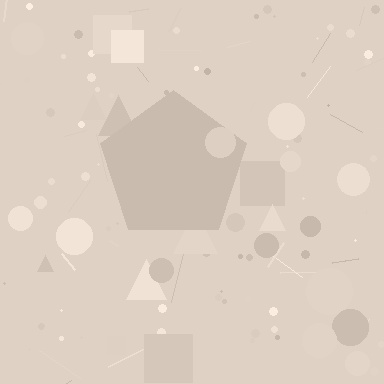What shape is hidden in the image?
A pentagon is hidden in the image.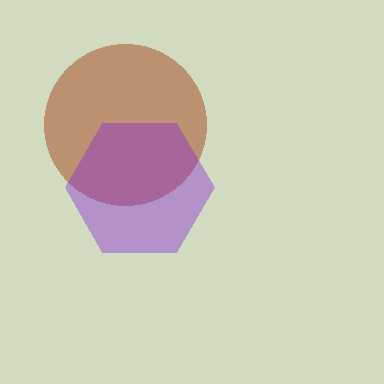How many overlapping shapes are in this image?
There are 2 overlapping shapes in the image.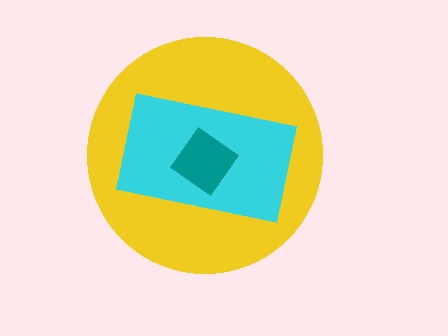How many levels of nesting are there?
3.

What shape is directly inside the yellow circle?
The cyan rectangle.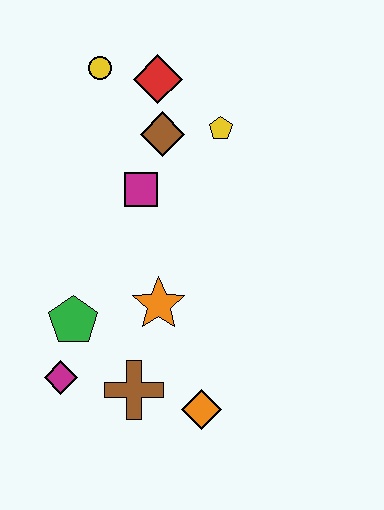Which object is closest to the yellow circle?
The red diamond is closest to the yellow circle.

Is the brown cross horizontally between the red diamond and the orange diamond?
No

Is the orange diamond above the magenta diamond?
No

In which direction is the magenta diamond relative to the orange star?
The magenta diamond is to the left of the orange star.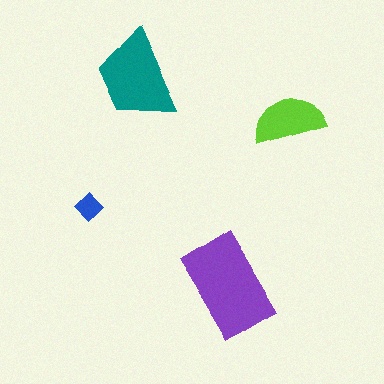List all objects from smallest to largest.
The blue diamond, the lime semicircle, the teal trapezoid, the purple rectangle.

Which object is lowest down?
The purple rectangle is bottommost.